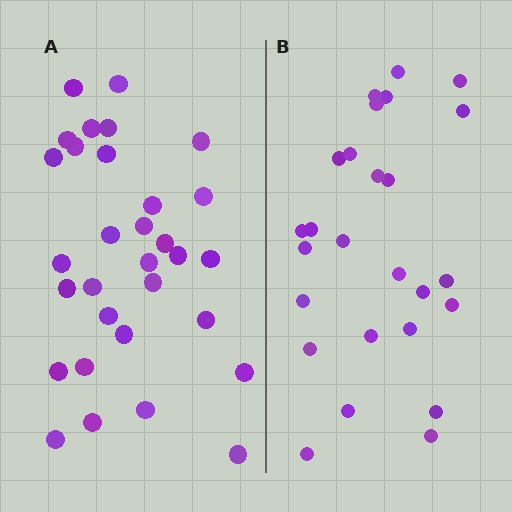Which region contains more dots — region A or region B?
Region A (the left region) has more dots.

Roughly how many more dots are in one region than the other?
Region A has about 5 more dots than region B.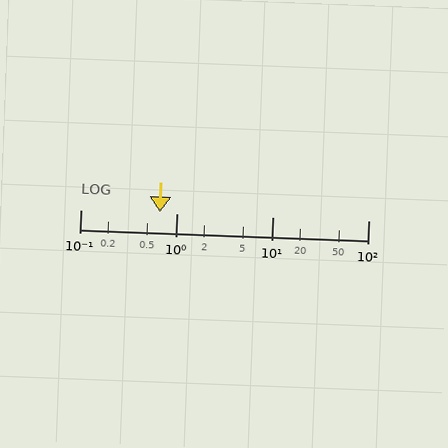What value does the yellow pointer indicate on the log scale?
The pointer indicates approximately 0.67.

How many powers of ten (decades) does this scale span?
The scale spans 3 decades, from 0.1 to 100.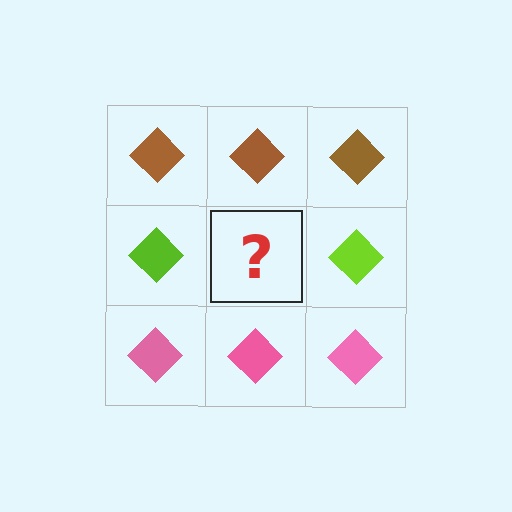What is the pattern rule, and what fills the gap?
The rule is that each row has a consistent color. The gap should be filled with a lime diamond.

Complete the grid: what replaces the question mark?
The question mark should be replaced with a lime diamond.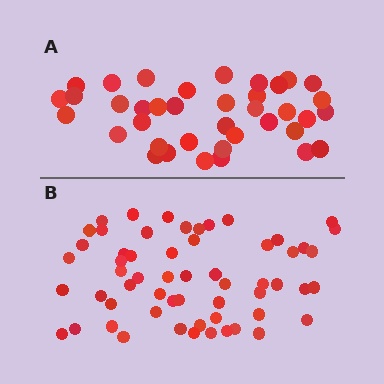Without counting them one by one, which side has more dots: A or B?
Region B (the bottom region) has more dots.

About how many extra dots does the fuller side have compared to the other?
Region B has approximately 20 more dots than region A.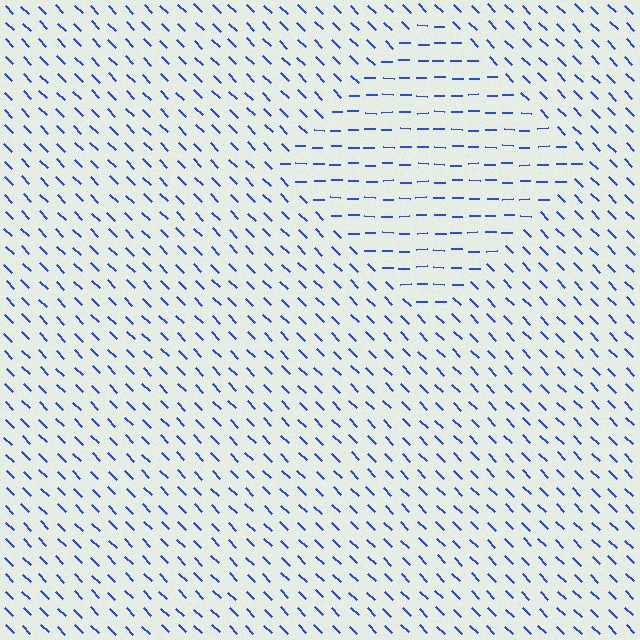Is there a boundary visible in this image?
Yes, there is a texture boundary formed by a change in line orientation.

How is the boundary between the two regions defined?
The boundary is defined purely by a change in line orientation (approximately 45 degrees difference). All lines are the same color and thickness.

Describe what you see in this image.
The image is filled with small blue line segments. A diamond region in the image has lines oriented differently from the surrounding lines, creating a visible texture boundary.